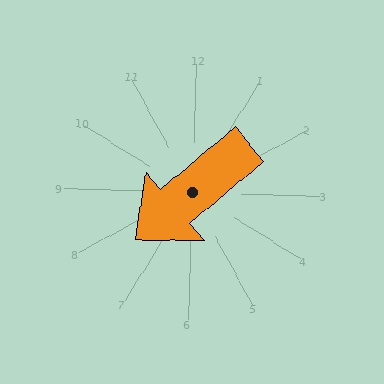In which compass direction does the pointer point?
Southwest.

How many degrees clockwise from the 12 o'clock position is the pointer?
Approximately 228 degrees.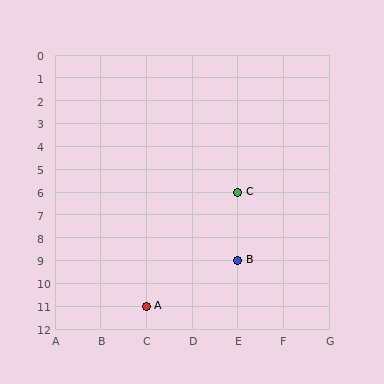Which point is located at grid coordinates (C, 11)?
Point A is at (C, 11).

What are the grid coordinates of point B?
Point B is at grid coordinates (E, 9).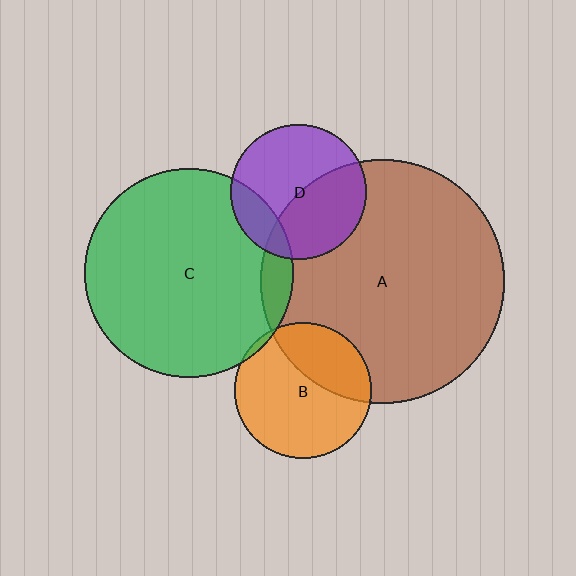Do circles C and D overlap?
Yes.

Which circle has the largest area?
Circle A (brown).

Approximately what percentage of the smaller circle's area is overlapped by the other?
Approximately 15%.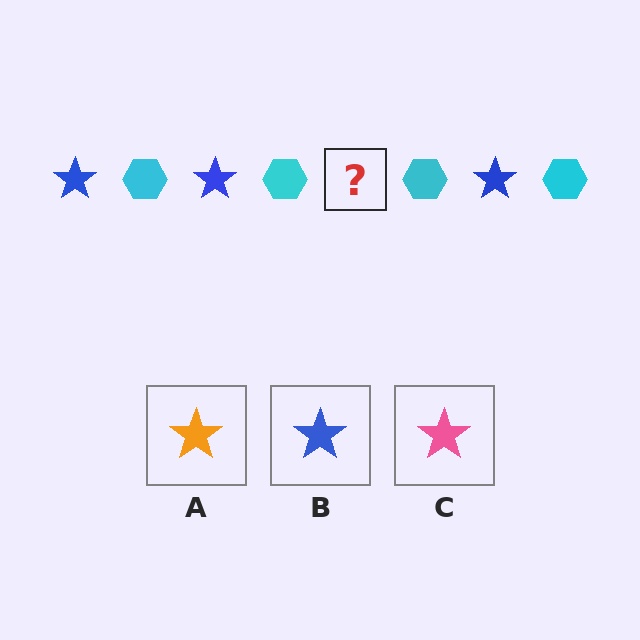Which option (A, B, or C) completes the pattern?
B.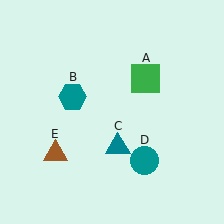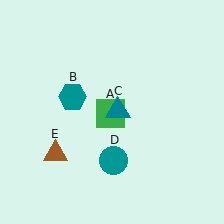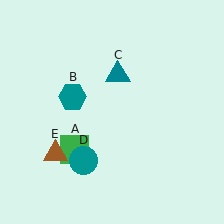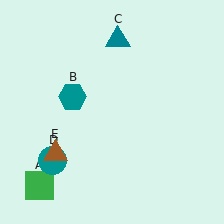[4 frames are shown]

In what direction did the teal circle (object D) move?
The teal circle (object D) moved left.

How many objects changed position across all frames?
3 objects changed position: green square (object A), teal triangle (object C), teal circle (object D).